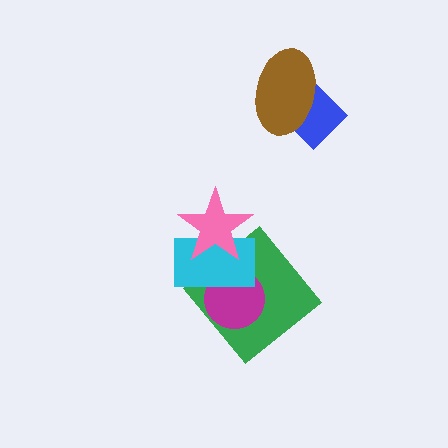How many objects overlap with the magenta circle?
2 objects overlap with the magenta circle.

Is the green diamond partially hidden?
Yes, it is partially covered by another shape.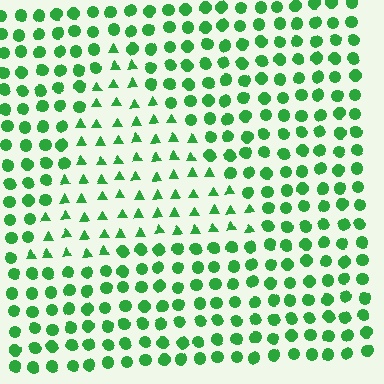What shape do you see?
I see a triangle.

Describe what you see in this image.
The image is filled with small green elements arranged in a uniform grid. A triangle-shaped region contains triangles, while the surrounding area contains circles. The boundary is defined purely by the change in element shape.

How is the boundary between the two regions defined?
The boundary is defined by a change in element shape: triangles inside vs. circles outside. All elements share the same color and spacing.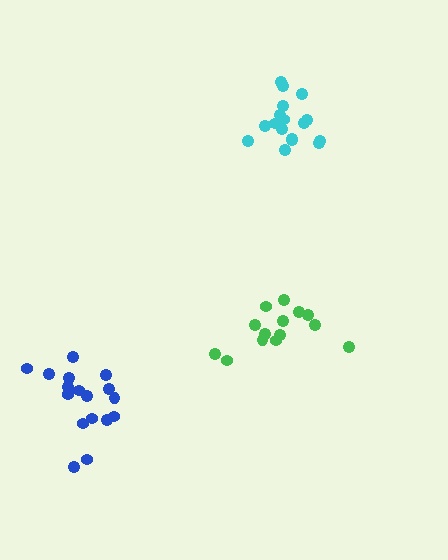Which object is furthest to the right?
The cyan cluster is rightmost.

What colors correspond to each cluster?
The clusters are colored: blue, green, cyan.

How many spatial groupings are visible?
There are 3 spatial groupings.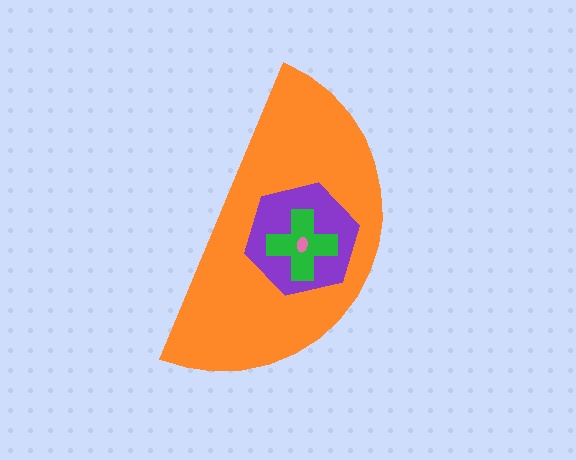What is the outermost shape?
The orange semicircle.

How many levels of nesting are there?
4.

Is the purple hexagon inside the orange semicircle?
Yes.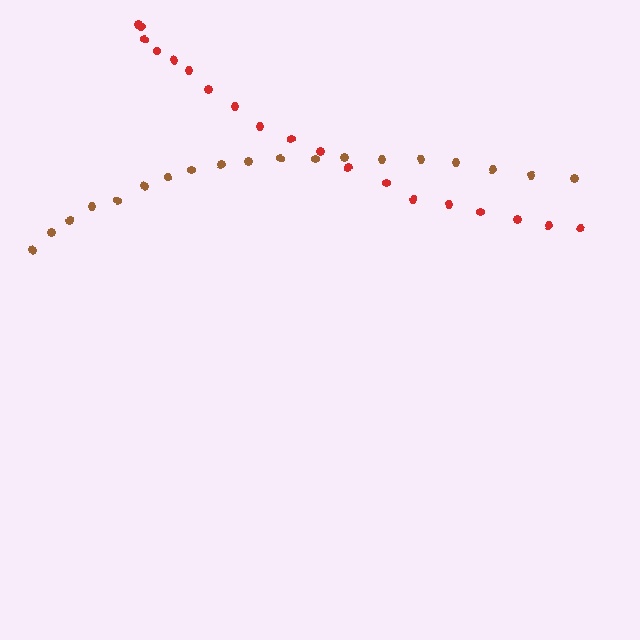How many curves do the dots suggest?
There are 2 distinct paths.